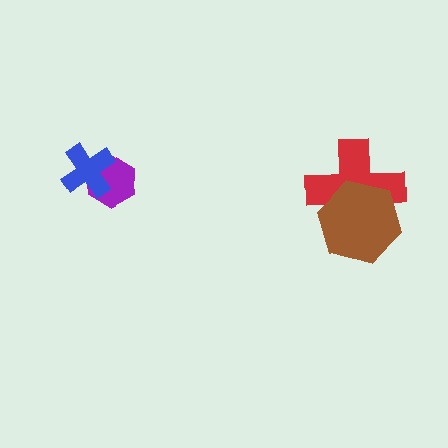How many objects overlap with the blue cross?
1 object overlaps with the blue cross.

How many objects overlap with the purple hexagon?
1 object overlaps with the purple hexagon.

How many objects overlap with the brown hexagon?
1 object overlaps with the brown hexagon.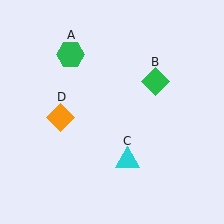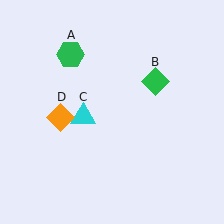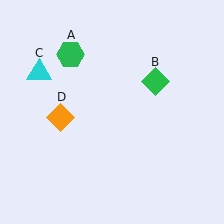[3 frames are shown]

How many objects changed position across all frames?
1 object changed position: cyan triangle (object C).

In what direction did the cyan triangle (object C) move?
The cyan triangle (object C) moved up and to the left.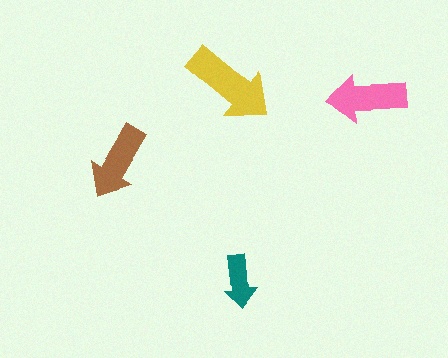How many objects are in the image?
There are 4 objects in the image.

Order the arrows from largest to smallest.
the yellow one, the pink one, the brown one, the teal one.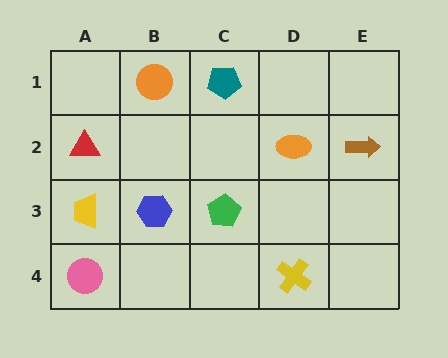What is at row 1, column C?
A teal pentagon.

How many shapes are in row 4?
2 shapes.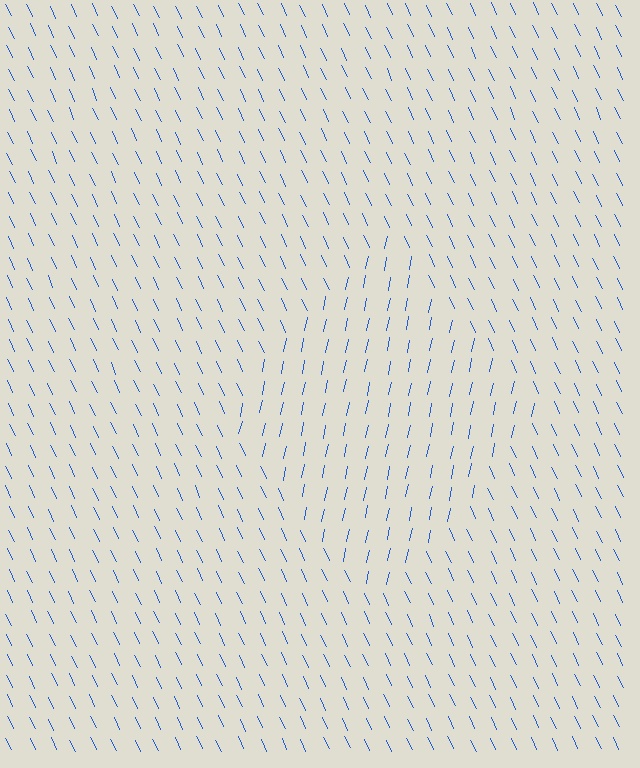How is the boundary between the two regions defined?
The boundary is defined purely by a change in line orientation (approximately 37 degrees difference). All lines are the same color and thickness.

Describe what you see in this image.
The image is filled with small blue line segments. A diamond region in the image has lines oriented differently from the surrounding lines, creating a visible texture boundary.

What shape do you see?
I see a diamond.